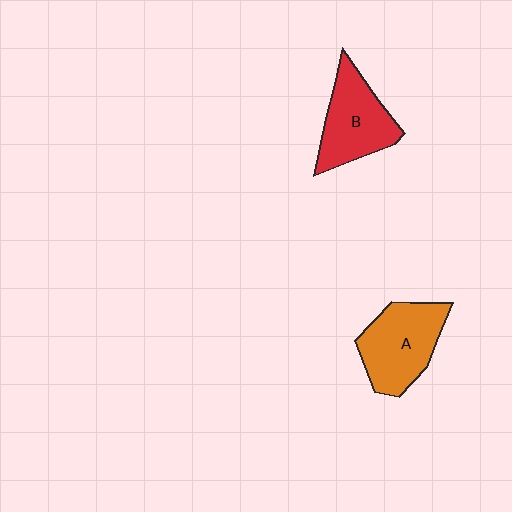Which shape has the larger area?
Shape A (orange).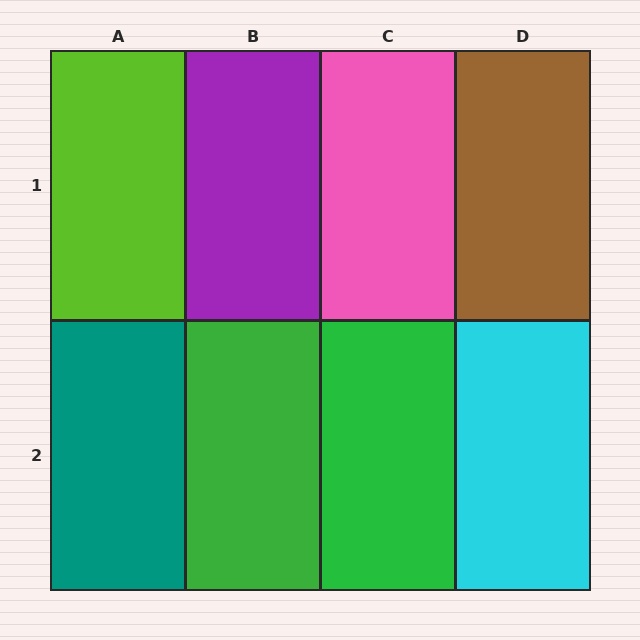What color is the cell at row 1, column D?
Brown.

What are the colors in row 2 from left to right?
Teal, green, green, cyan.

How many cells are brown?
1 cell is brown.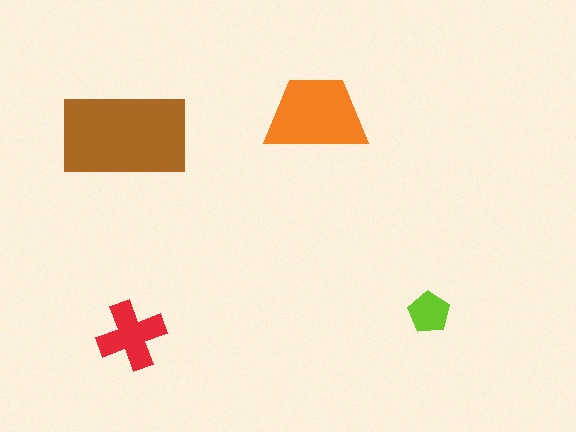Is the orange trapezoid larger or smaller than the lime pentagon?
Larger.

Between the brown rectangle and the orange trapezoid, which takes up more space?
The brown rectangle.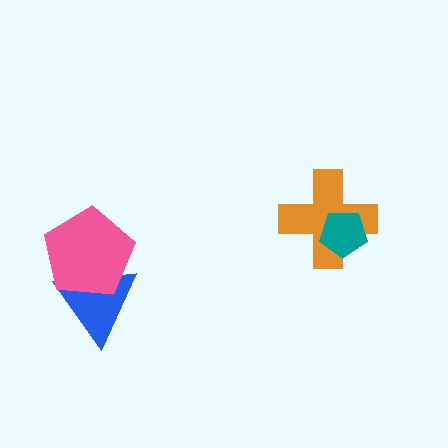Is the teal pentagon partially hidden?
No, no other shape covers it.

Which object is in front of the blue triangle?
The pink pentagon is in front of the blue triangle.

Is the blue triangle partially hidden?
Yes, it is partially covered by another shape.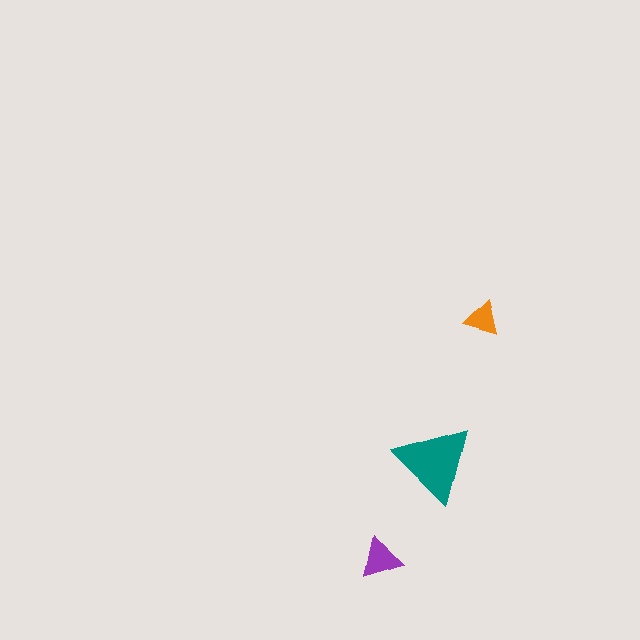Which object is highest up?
The orange triangle is topmost.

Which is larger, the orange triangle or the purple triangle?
The purple one.